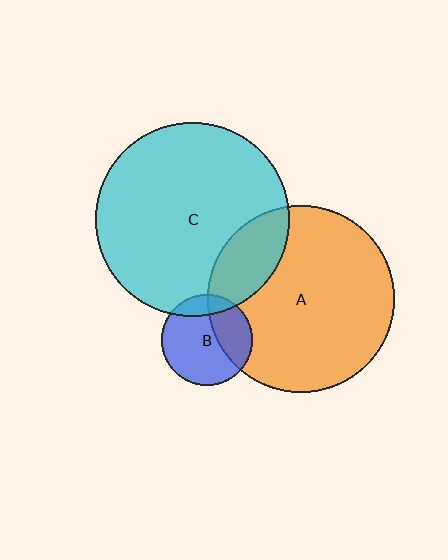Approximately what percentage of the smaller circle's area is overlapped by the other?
Approximately 20%.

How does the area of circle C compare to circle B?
Approximately 4.6 times.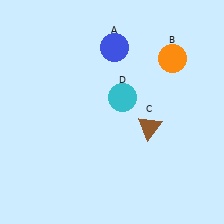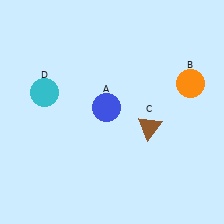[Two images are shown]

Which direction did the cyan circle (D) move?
The cyan circle (D) moved left.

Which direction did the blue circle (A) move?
The blue circle (A) moved down.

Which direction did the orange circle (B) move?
The orange circle (B) moved down.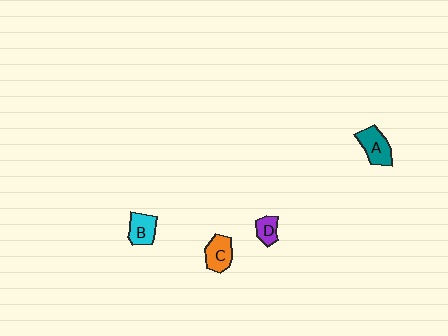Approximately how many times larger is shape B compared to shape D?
Approximately 1.5 times.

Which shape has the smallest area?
Shape D (purple).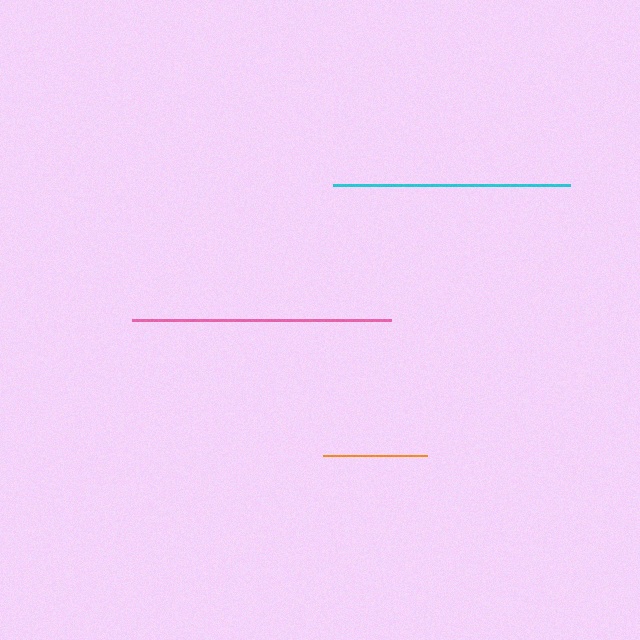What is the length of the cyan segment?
The cyan segment is approximately 237 pixels long.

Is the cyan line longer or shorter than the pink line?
The pink line is longer than the cyan line.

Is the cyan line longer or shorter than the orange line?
The cyan line is longer than the orange line.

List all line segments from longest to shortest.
From longest to shortest: pink, cyan, orange.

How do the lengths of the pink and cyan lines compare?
The pink and cyan lines are approximately the same length.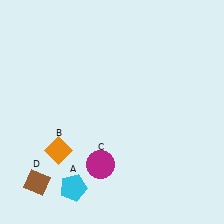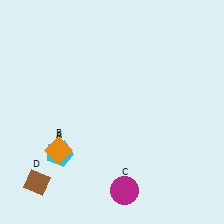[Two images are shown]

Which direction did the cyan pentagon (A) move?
The cyan pentagon (A) moved up.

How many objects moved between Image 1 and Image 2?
2 objects moved between the two images.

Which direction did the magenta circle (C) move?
The magenta circle (C) moved down.